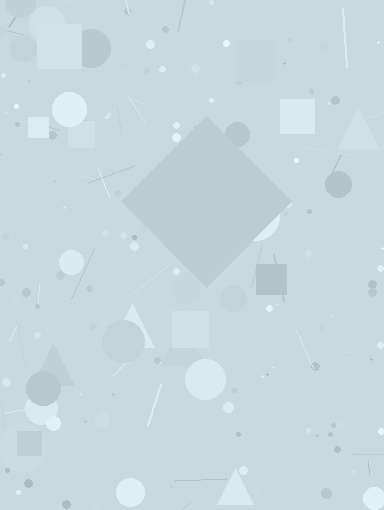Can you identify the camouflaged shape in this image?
The camouflaged shape is a diamond.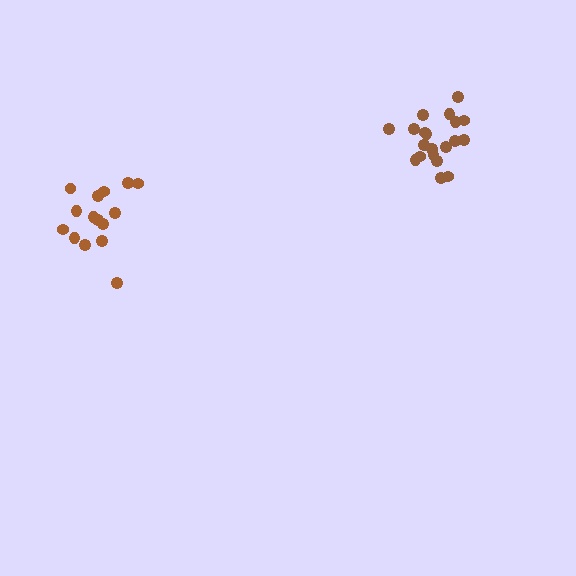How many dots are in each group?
Group 1: 20 dots, Group 2: 15 dots (35 total).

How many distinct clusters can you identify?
There are 2 distinct clusters.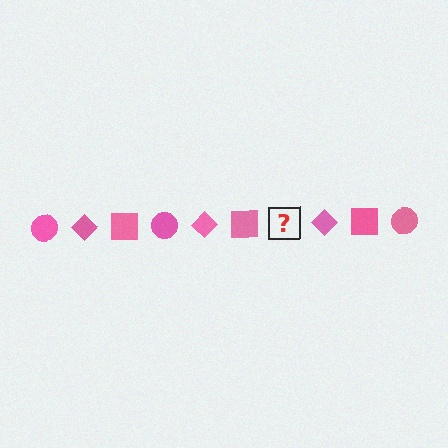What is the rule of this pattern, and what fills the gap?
The rule is that the pattern cycles through circle, diamond, square shapes in pink. The gap should be filled with a pink circle.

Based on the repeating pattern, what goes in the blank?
The blank should be a pink circle.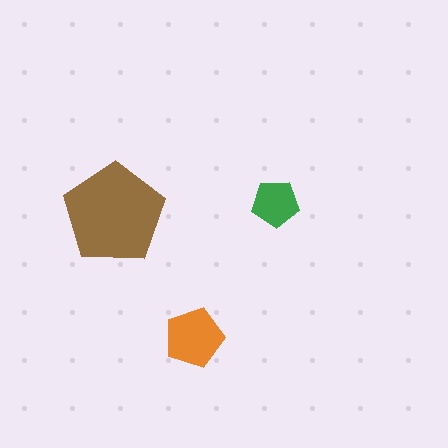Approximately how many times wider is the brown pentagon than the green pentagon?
About 2 times wider.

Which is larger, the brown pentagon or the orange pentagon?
The brown one.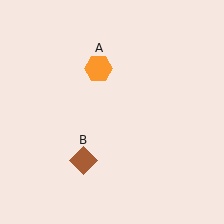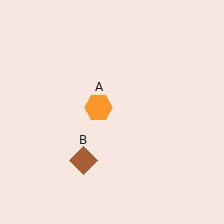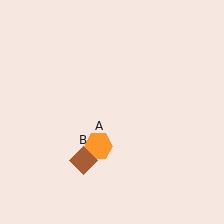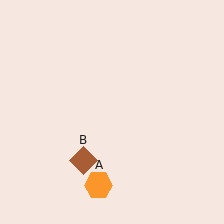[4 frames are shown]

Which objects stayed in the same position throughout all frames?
Brown diamond (object B) remained stationary.